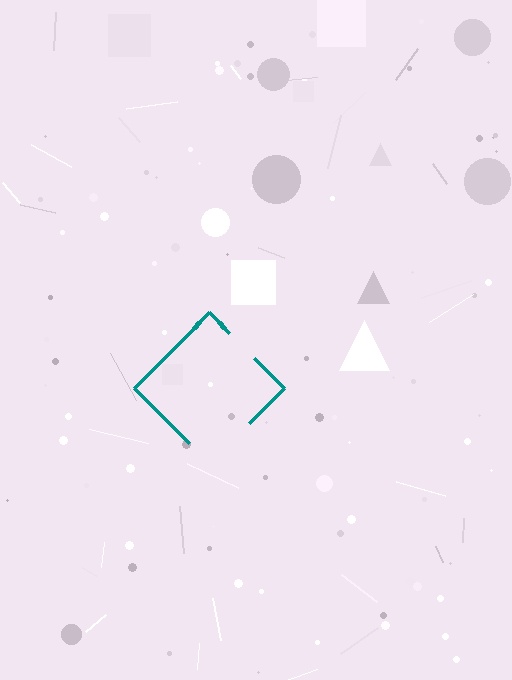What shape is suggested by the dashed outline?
The dashed outline suggests a diamond.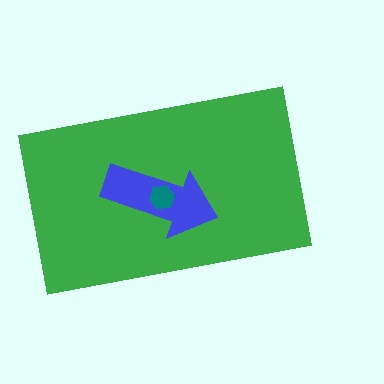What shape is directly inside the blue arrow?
The teal hexagon.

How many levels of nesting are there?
3.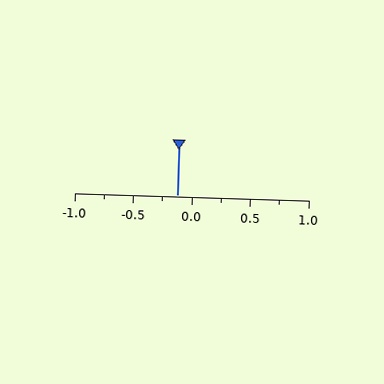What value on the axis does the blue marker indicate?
The marker indicates approximately -0.12.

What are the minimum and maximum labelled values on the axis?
The axis runs from -1.0 to 1.0.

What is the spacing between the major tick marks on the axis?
The major ticks are spaced 0.5 apart.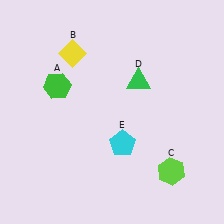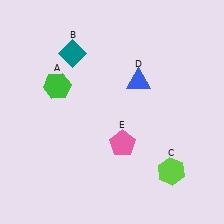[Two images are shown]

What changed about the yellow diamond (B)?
In Image 1, B is yellow. In Image 2, it changed to teal.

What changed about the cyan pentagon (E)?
In Image 1, E is cyan. In Image 2, it changed to pink.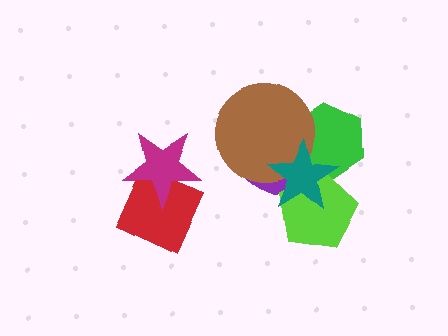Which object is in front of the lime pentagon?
The teal star is in front of the lime pentagon.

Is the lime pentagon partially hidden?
Yes, it is partially covered by another shape.